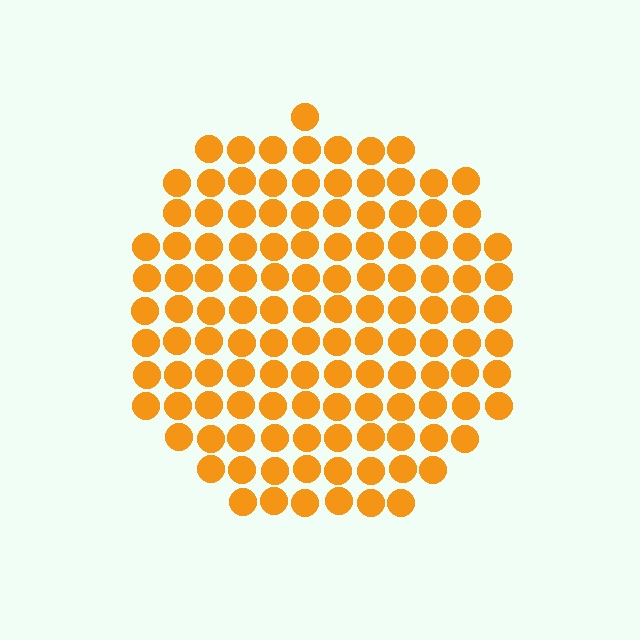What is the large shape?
The large shape is a circle.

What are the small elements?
The small elements are circles.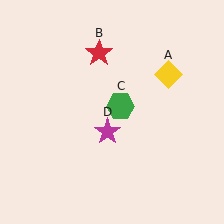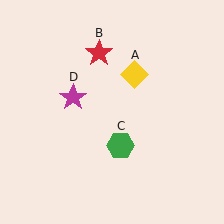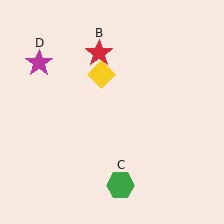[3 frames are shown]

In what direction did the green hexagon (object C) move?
The green hexagon (object C) moved down.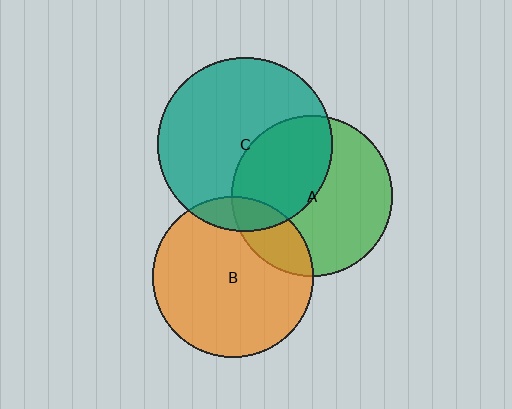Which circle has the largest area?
Circle C (teal).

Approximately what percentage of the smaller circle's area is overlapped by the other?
Approximately 20%.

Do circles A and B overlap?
Yes.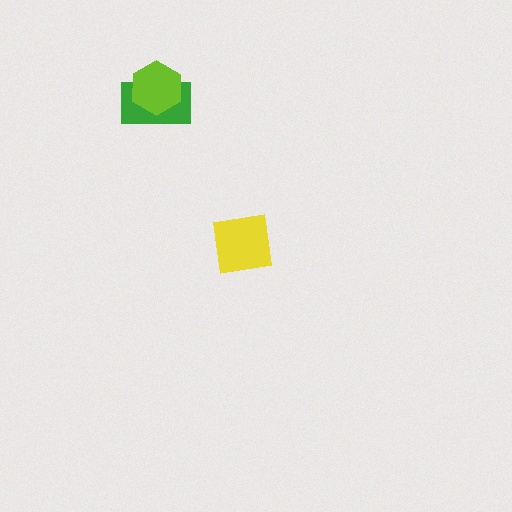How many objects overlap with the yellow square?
0 objects overlap with the yellow square.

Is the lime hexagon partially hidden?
No, no other shape covers it.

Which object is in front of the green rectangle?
The lime hexagon is in front of the green rectangle.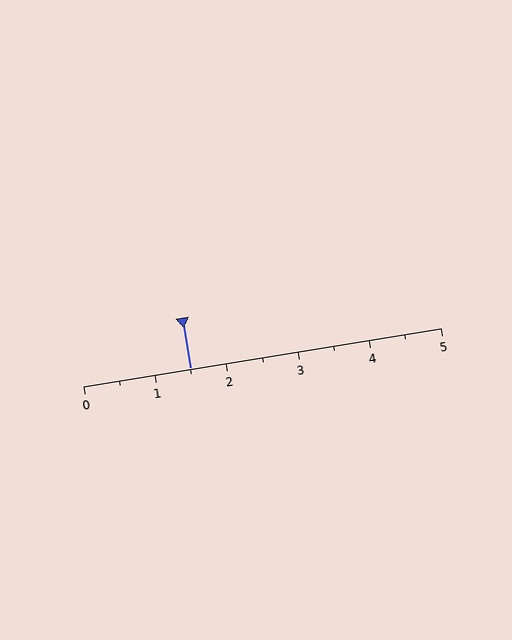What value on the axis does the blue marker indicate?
The marker indicates approximately 1.5.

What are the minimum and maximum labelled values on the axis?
The axis runs from 0 to 5.